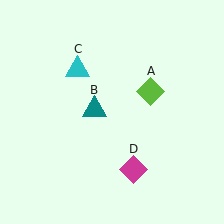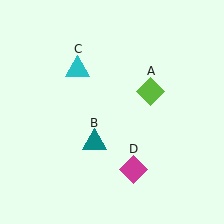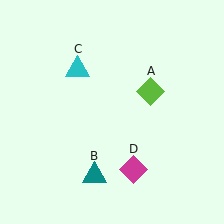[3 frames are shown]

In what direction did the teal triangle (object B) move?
The teal triangle (object B) moved down.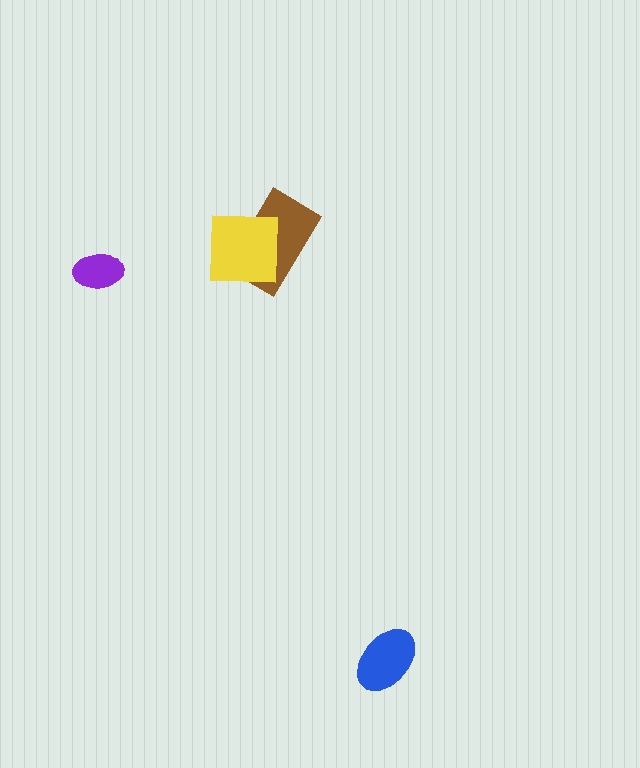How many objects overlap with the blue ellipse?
0 objects overlap with the blue ellipse.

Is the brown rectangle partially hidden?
Yes, it is partially covered by another shape.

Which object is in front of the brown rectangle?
The yellow square is in front of the brown rectangle.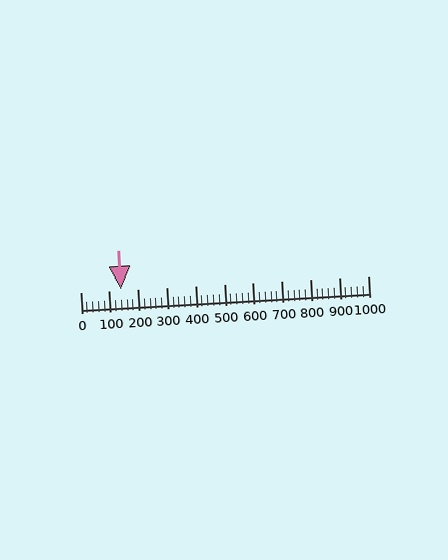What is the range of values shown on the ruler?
The ruler shows values from 0 to 1000.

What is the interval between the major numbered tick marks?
The major tick marks are spaced 100 units apart.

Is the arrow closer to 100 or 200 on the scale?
The arrow is closer to 100.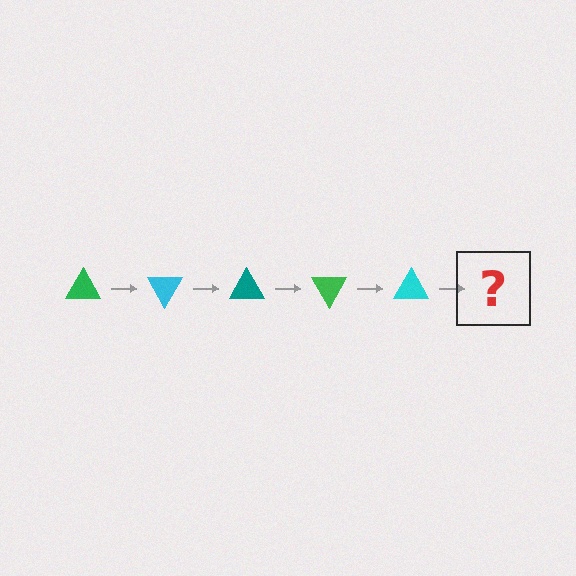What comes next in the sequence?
The next element should be a teal triangle, rotated 300 degrees from the start.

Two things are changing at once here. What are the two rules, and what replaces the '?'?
The two rules are that it rotates 60 degrees each step and the color cycles through green, cyan, and teal. The '?' should be a teal triangle, rotated 300 degrees from the start.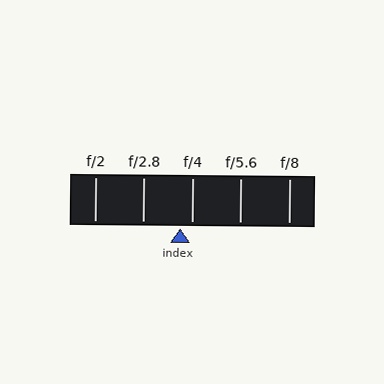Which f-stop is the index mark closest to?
The index mark is closest to f/4.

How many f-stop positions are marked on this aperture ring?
There are 5 f-stop positions marked.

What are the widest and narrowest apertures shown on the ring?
The widest aperture shown is f/2 and the narrowest is f/8.